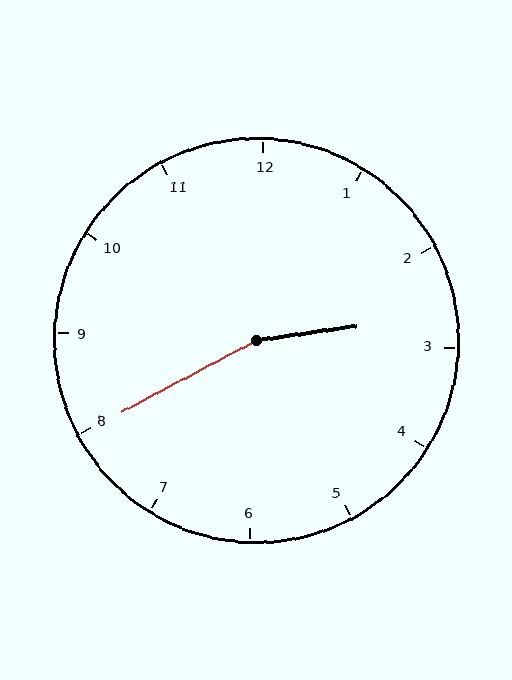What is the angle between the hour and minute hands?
Approximately 160 degrees.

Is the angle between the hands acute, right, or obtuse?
It is obtuse.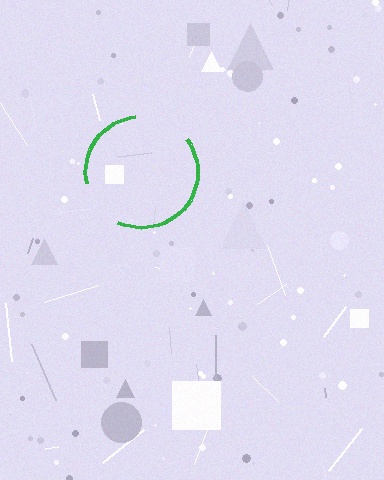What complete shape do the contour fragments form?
The contour fragments form a circle.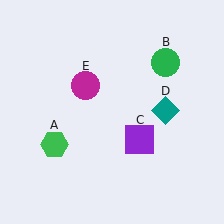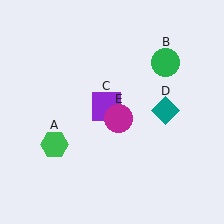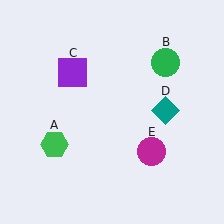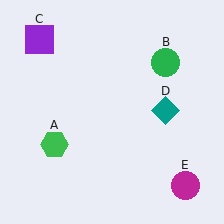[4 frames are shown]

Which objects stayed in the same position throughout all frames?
Green hexagon (object A) and green circle (object B) and teal diamond (object D) remained stationary.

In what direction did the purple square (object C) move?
The purple square (object C) moved up and to the left.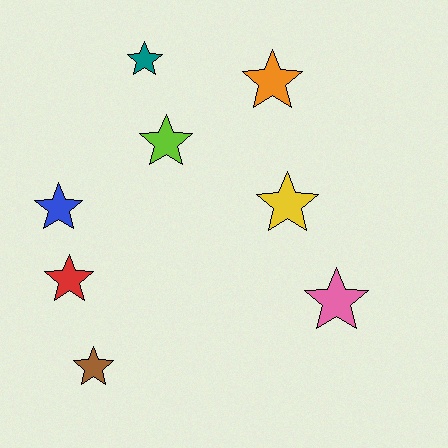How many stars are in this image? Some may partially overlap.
There are 8 stars.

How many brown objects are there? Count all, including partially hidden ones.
There is 1 brown object.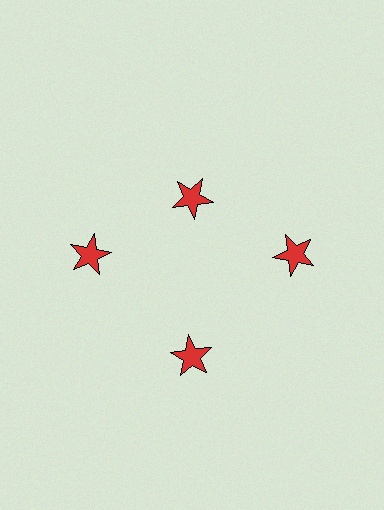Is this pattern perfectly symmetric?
No. The 4 red stars are arranged in a ring, but one element near the 12 o'clock position is pulled inward toward the center, breaking the 4-fold rotational symmetry.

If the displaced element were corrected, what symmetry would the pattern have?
It would have 4-fold rotational symmetry — the pattern would map onto itself every 90 degrees.